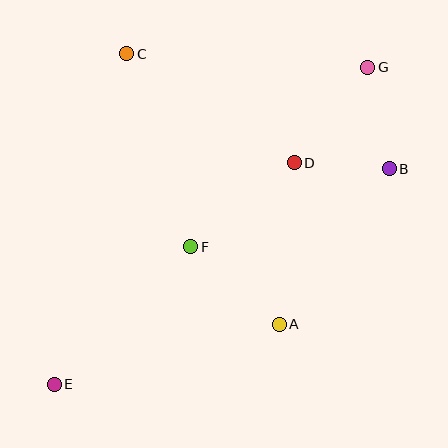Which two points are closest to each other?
Points B and D are closest to each other.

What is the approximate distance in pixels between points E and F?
The distance between E and F is approximately 194 pixels.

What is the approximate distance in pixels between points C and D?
The distance between C and D is approximately 200 pixels.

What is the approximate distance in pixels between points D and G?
The distance between D and G is approximately 120 pixels.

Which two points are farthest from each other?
Points E and G are farthest from each other.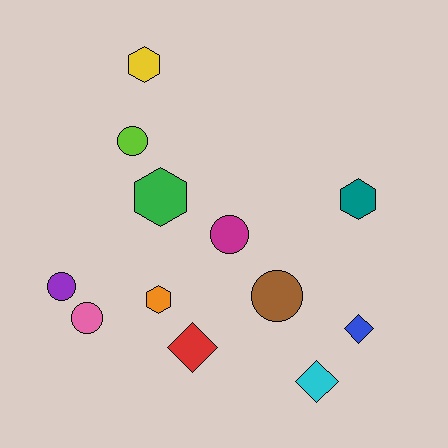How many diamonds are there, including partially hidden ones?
There are 3 diamonds.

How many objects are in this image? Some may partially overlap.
There are 12 objects.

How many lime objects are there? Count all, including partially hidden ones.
There is 1 lime object.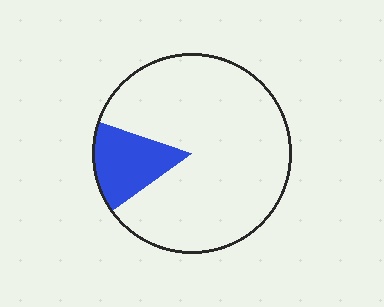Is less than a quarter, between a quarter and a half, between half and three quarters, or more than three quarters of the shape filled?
Less than a quarter.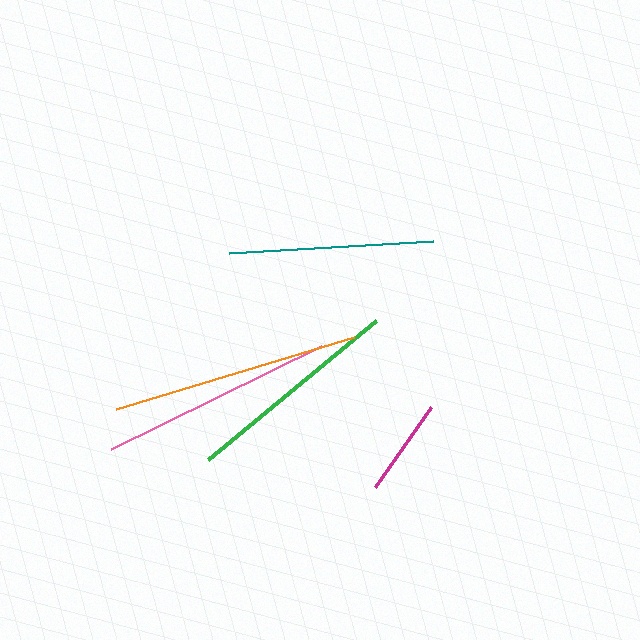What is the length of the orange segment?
The orange segment is approximately 249 pixels long.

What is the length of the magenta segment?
The magenta segment is approximately 98 pixels long.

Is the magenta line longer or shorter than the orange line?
The orange line is longer than the magenta line.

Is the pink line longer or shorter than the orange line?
The orange line is longer than the pink line.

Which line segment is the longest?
The orange line is the longest at approximately 249 pixels.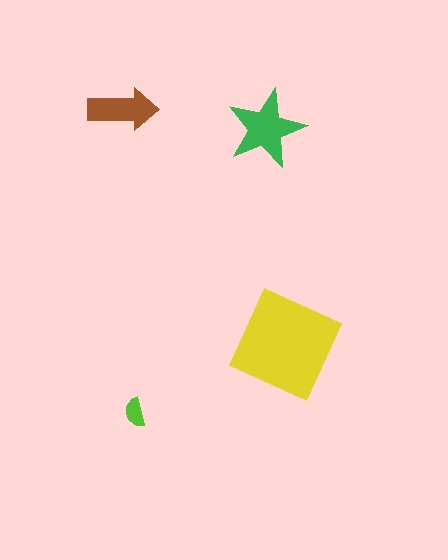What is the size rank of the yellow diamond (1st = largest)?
1st.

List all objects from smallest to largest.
The lime semicircle, the brown arrow, the green star, the yellow diamond.